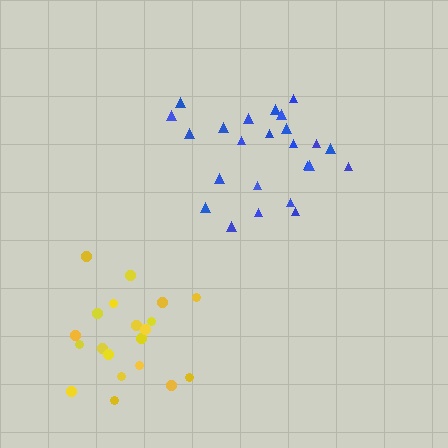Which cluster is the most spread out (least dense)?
Yellow.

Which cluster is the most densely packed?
Blue.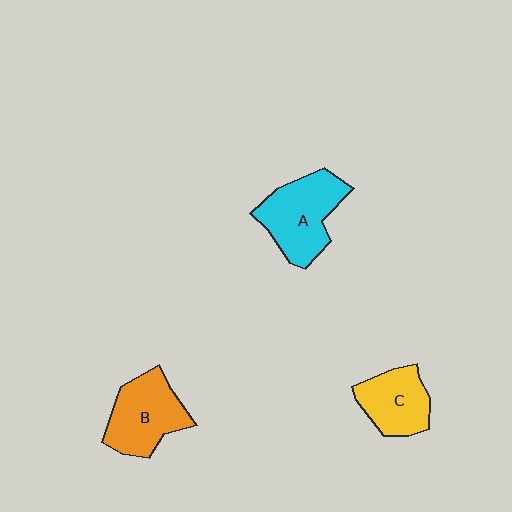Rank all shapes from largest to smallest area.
From largest to smallest: A (cyan), B (orange), C (yellow).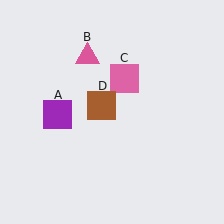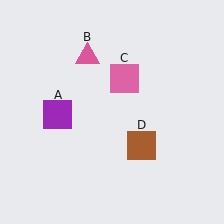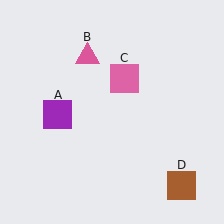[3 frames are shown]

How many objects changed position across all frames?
1 object changed position: brown square (object D).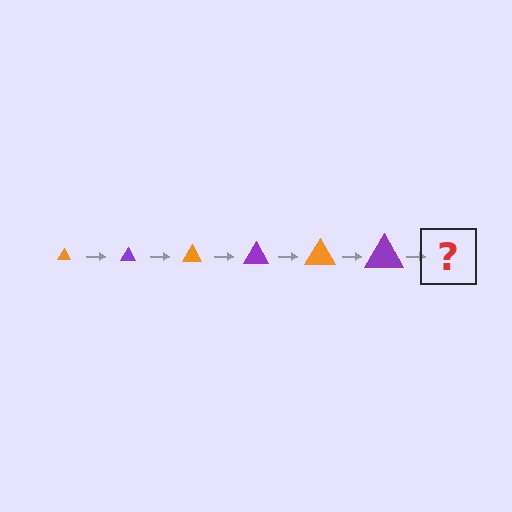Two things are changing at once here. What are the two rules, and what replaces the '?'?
The two rules are that the triangle grows larger each step and the color cycles through orange and purple. The '?' should be an orange triangle, larger than the previous one.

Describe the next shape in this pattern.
It should be an orange triangle, larger than the previous one.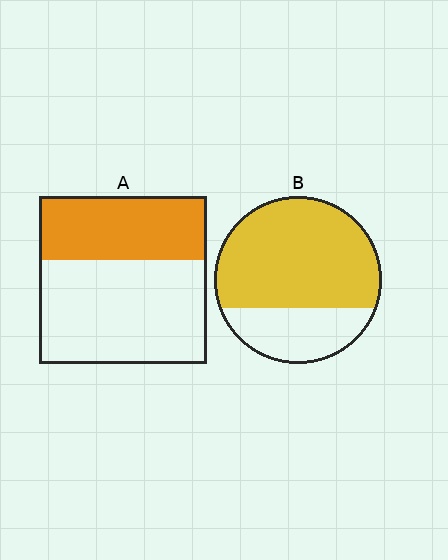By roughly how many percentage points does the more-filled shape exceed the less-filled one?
By roughly 35 percentage points (B over A).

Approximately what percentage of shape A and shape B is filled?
A is approximately 40% and B is approximately 70%.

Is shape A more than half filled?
No.